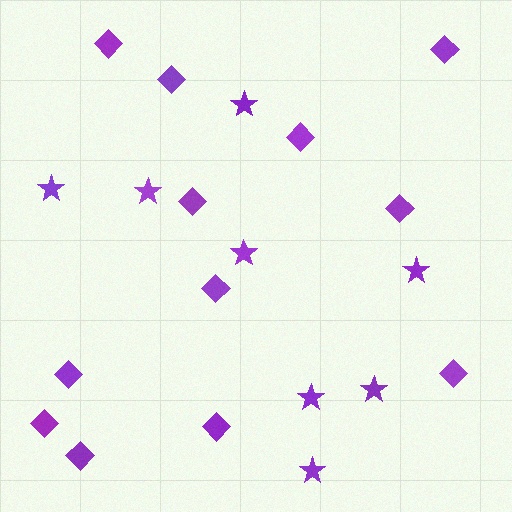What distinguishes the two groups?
There are 2 groups: one group of stars (8) and one group of diamonds (12).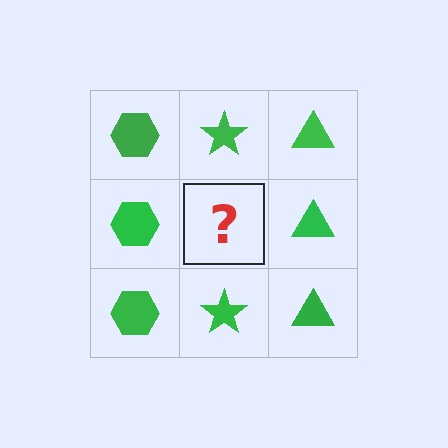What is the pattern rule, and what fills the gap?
The rule is that each column has a consistent shape. The gap should be filled with a green star.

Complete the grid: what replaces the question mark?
The question mark should be replaced with a green star.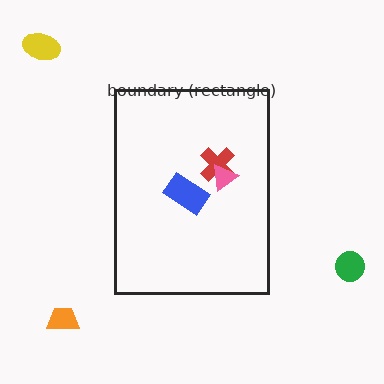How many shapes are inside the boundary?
3 inside, 3 outside.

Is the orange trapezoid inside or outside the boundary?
Outside.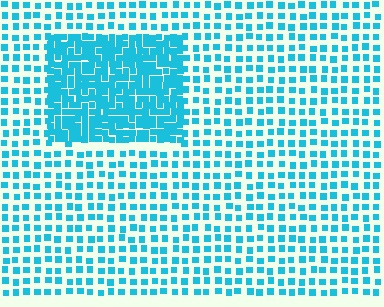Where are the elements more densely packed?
The elements are more densely packed inside the rectangle boundary.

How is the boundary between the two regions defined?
The boundary is defined by a change in element density (approximately 2.4x ratio). All elements are the same color, size, and shape.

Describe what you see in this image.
The image contains small cyan elements arranged at two different densities. A rectangle-shaped region is visible where the elements are more densely packed than the surrounding area.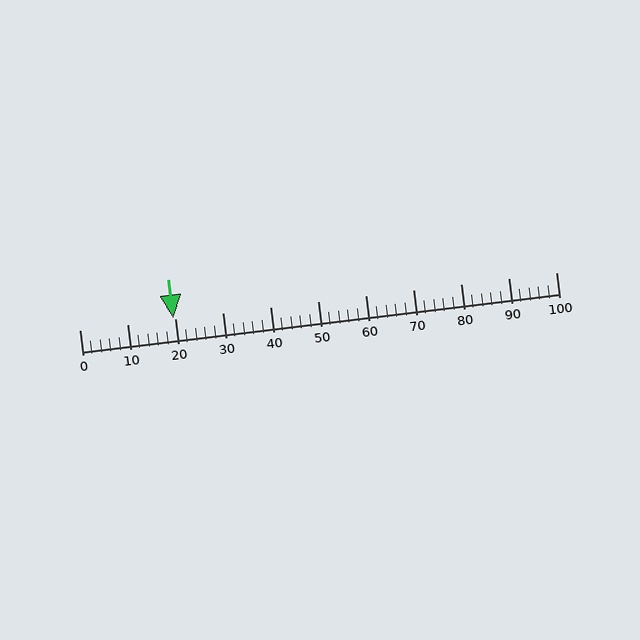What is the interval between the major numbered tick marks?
The major tick marks are spaced 10 units apart.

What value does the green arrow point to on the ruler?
The green arrow points to approximately 20.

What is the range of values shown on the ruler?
The ruler shows values from 0 to 100.